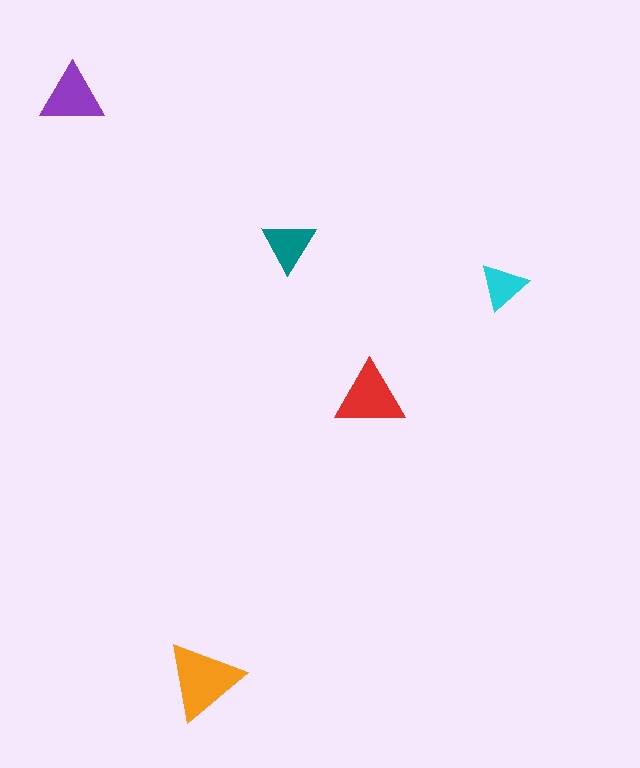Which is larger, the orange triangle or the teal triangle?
The orange one.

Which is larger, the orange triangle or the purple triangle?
The orange one.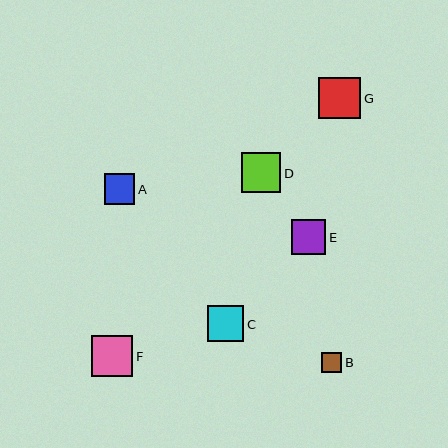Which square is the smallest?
Square B is the smallest with a size of approximately 20 pixels.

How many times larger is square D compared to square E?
Square D is approximately 1.2 times the size of square E.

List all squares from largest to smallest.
From largest to smallest: G, F, D, C, E, A, B.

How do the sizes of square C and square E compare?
Square C and square E are approximately the same size.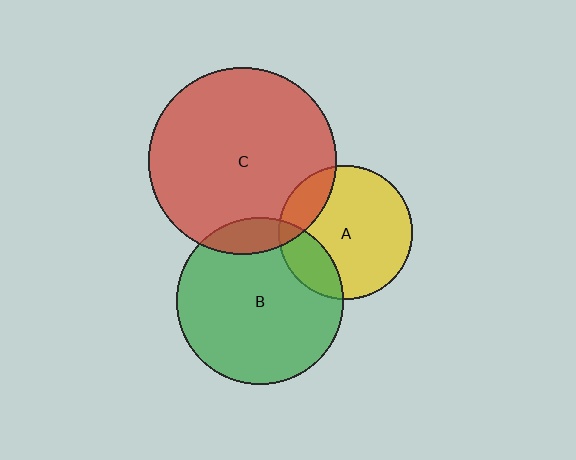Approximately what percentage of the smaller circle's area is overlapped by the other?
Approximately 10%.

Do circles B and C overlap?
Yes.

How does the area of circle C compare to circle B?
Approximately 1.3 times.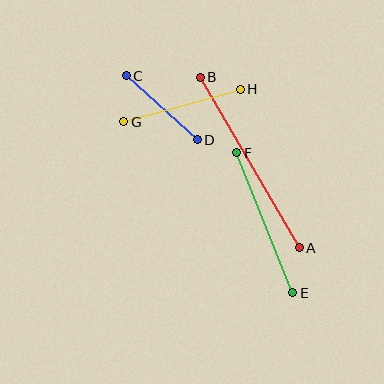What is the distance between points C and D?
The distance is approximately 96 pixels.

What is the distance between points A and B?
The distance is approximately 197 pixels.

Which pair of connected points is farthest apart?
Points A and B are farthest apart.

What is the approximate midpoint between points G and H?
The midpoint is at approximately (182, 105) pixels.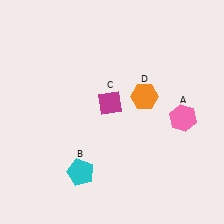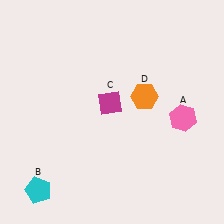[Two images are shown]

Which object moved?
The cyan pentagon (B) moved left.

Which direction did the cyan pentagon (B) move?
The cyan pentagon (B) moved left.